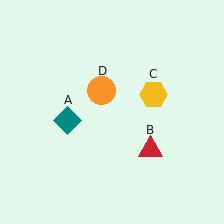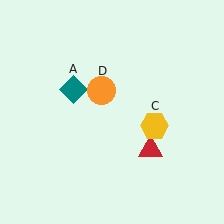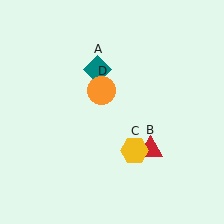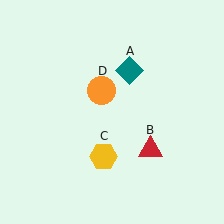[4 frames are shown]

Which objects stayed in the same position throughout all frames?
Red triangle (object B) and orange circle (object D) remained stationary.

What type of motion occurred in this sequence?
The teal diamond (object A), yellow hexagon (object C) rotated clockwise around the center of the scene.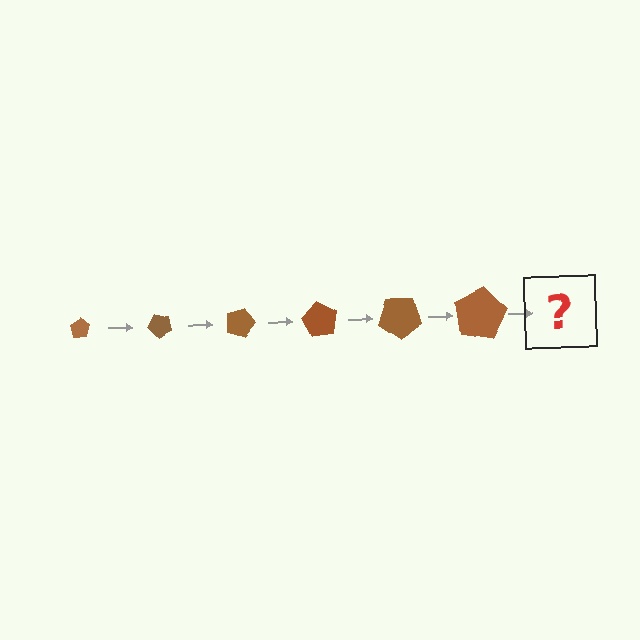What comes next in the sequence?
The next element should be a pentagon, larger than the previous one and rotated 270 degrees from the start.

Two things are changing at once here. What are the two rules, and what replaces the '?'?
The two rules are that the pentagon grows larger each step and it rotates 45 degrees each step. The '?' should be a pentagon, larger than the previous one and rotated 270 degrees from the start.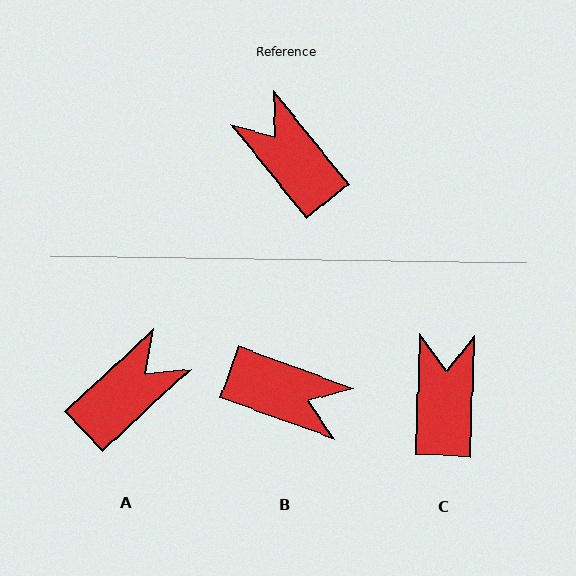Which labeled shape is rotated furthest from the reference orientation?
B, about 149 degrees away.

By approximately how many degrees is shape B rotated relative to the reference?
Approximately 149 degrees clockwise.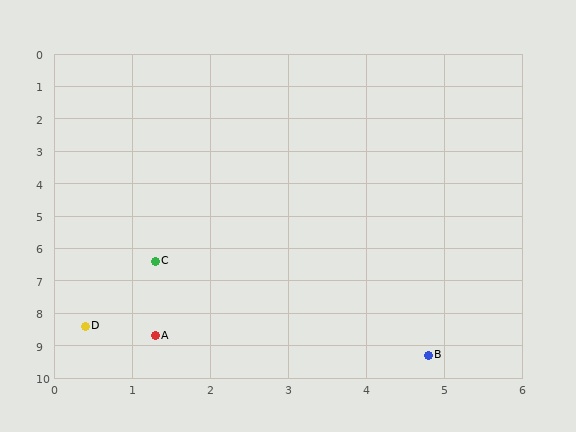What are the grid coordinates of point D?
Point D is at approximately (0.4, 8.4).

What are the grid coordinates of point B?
Point B is at approximately (4.8, 9.3).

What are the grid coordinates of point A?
Point A is at approximately (1.3, 8.7).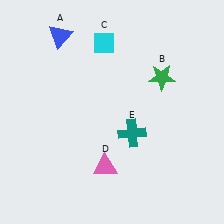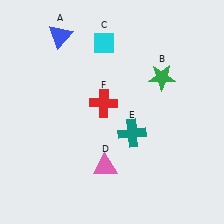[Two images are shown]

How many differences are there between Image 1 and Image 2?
There is 1 difference between the two images.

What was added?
A red cross (F) was added in Image 2.